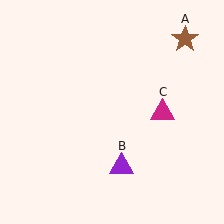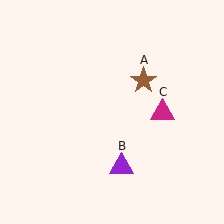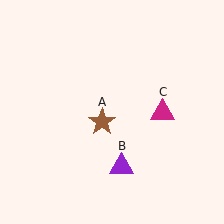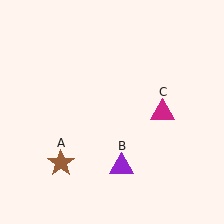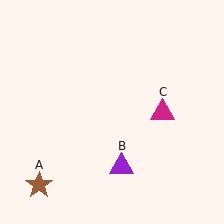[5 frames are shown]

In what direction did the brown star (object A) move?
The brown star (object A) moved down and to the left.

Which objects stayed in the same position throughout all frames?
Purple triangle (object B) and magenta triangle (object C) remained stationary.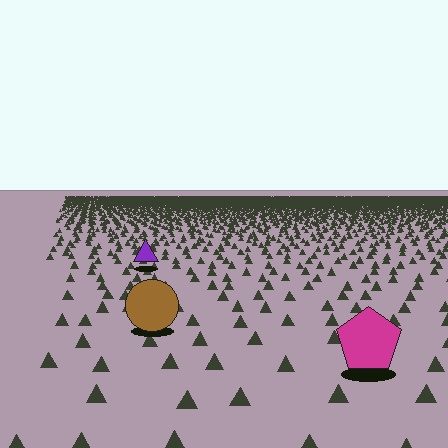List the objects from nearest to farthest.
From nearest to farthest: the magenta pentagon, the brown circle, the purple triangle.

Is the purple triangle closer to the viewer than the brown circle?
No. The brown circle is closer — you can tell from the texture gradient: the ground texture is coarser near it.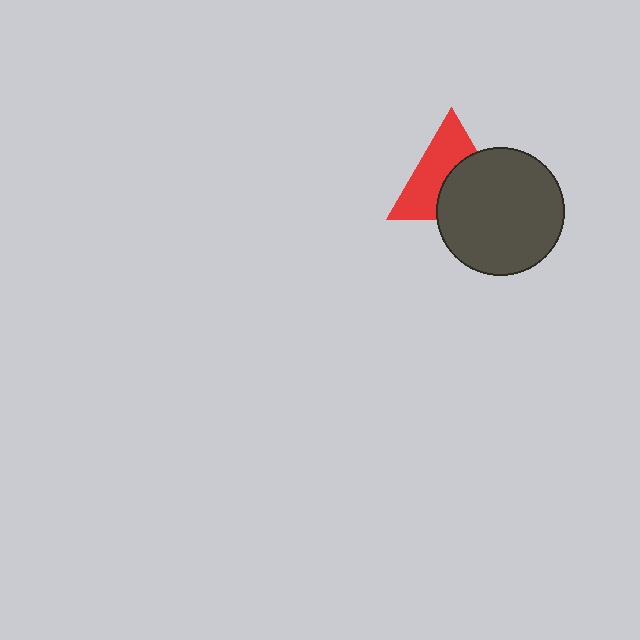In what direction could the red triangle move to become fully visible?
The red triangle could move toward the upper-left. That would shift it out from behind the dark gray circle entirely.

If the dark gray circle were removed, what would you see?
You would see the complete red triangle.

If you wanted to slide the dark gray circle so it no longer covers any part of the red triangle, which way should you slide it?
Slide it toward the lower-right — that is the most direct way to separate the two shapes.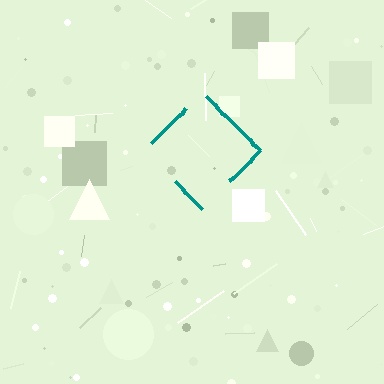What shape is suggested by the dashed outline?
The dashed outline suggests a diamond.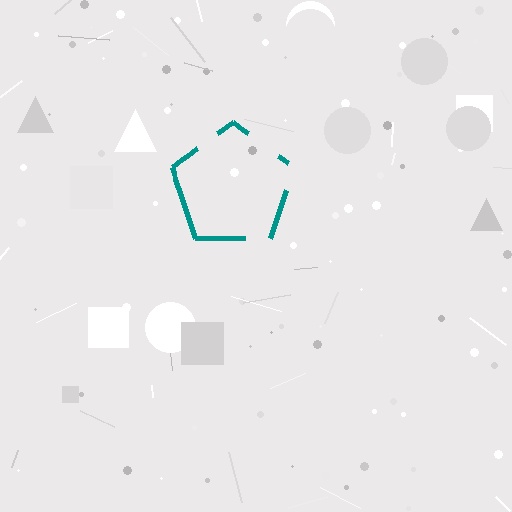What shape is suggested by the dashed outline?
The dashed outline suggests a pentagon.